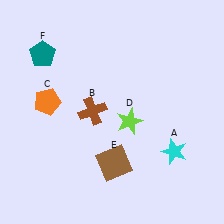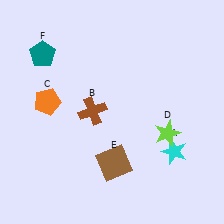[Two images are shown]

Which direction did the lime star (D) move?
The lime star (D) moved right.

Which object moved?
The lime star (D) moved right.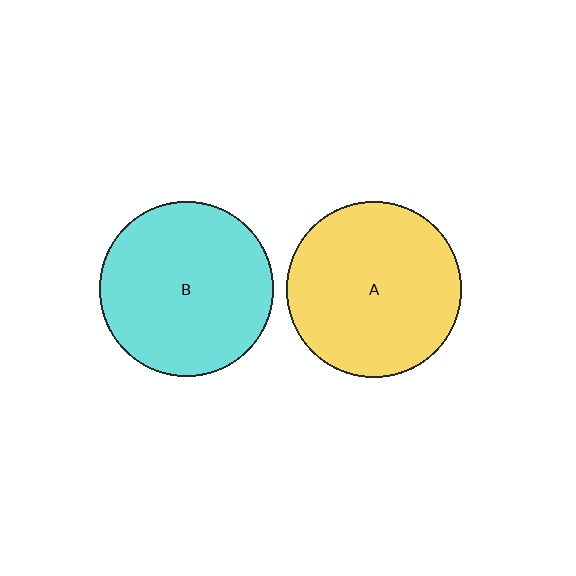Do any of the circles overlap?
No, none of the circles overlap.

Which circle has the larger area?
Circle A (yellow).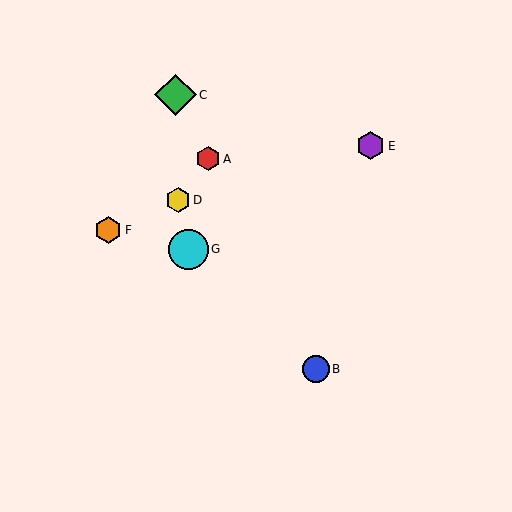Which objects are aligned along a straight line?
Objects A, B, C are aligned along a straight line.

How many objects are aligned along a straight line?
3 objects (A, B, C) are aligned along a straight line.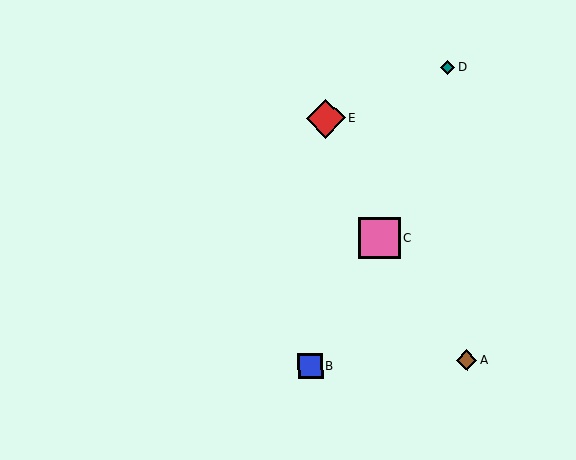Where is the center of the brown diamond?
The center of the brown diamond is at (467, 360).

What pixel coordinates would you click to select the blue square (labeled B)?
Click at (310, 366) to select the blue square B.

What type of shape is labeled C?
Shape C is a pink square.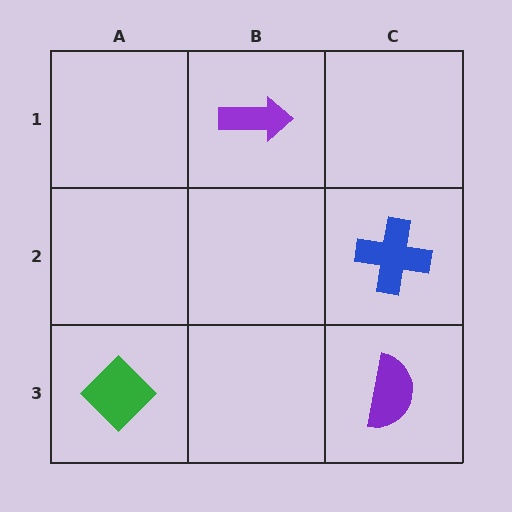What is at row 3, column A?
A green diamond.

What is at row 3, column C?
A purple semicircle.